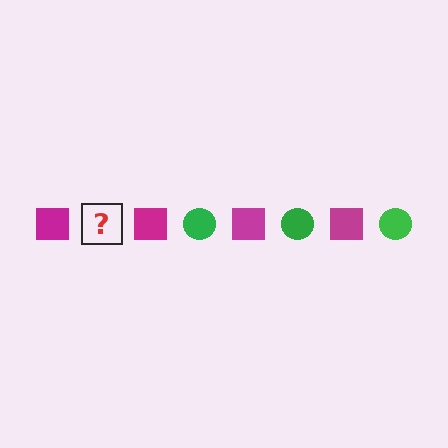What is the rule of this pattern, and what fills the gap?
The rule is that the pattern alternates between magenta square and green circle. The gap should be filled with a green circle.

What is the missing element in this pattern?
The missing element is a green circle.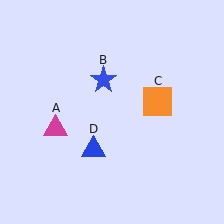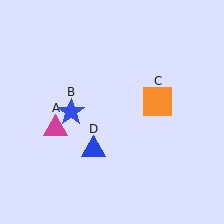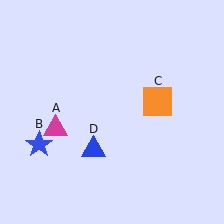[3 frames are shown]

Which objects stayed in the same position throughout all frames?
Magenta triangle (object A) and orange square (object C) and blue triangle (object D) remained stationary.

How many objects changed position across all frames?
1 object changed position: blue star (object B).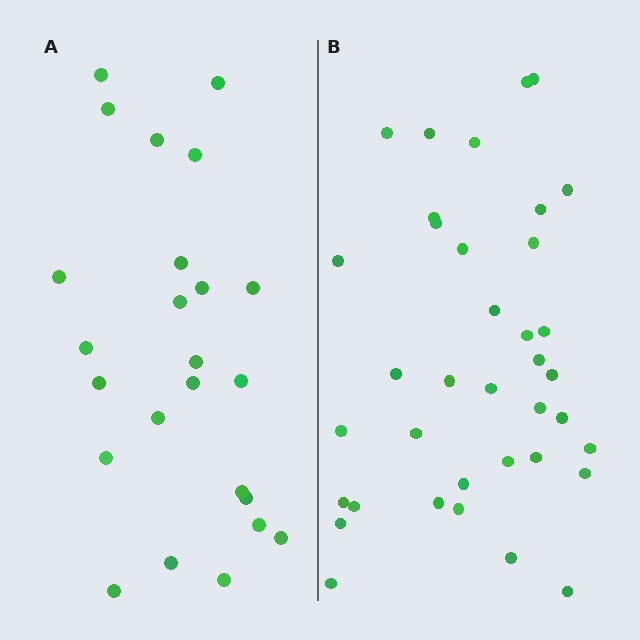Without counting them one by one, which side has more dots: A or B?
Region B (the right region) has more dots.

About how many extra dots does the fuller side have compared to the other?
Region B has approximately 15 more dots than region A.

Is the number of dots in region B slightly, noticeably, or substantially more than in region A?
Region B has substantially more. The ratio is roughly 1.5 to 1.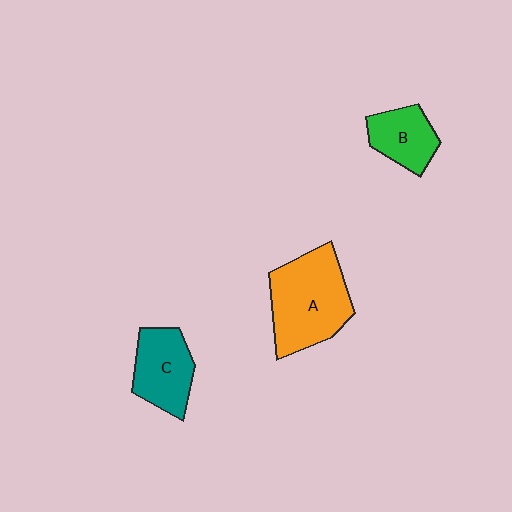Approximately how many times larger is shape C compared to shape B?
Approximately 1.3 times.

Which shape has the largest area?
Shape A (orange).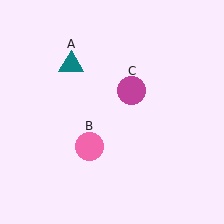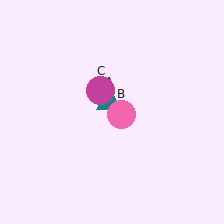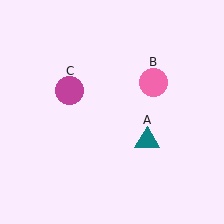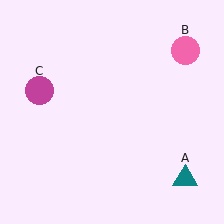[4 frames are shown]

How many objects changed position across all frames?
3 objects changed position: teal triangle (object A), pink circle (object B), magenta circle (object C).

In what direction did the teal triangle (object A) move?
The teal triangle (object A) moved down and to the right.